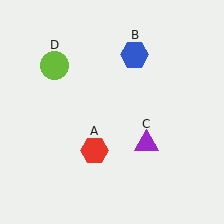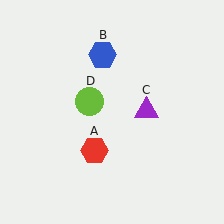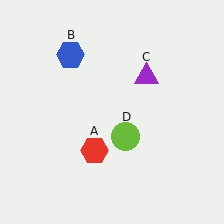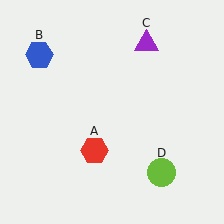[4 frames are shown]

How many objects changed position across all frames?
3 objects changed position: blue hexagon (object B), purple triangle (object C), lime circle (object D).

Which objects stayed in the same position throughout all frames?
Red hexagon (object A) remained stationary.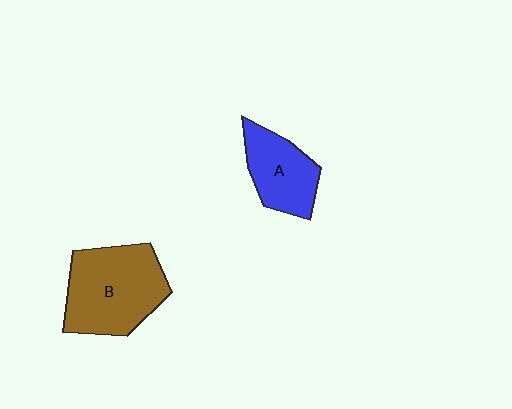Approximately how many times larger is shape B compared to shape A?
Approximately 1.6 times.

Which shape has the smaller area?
Shape A (blue).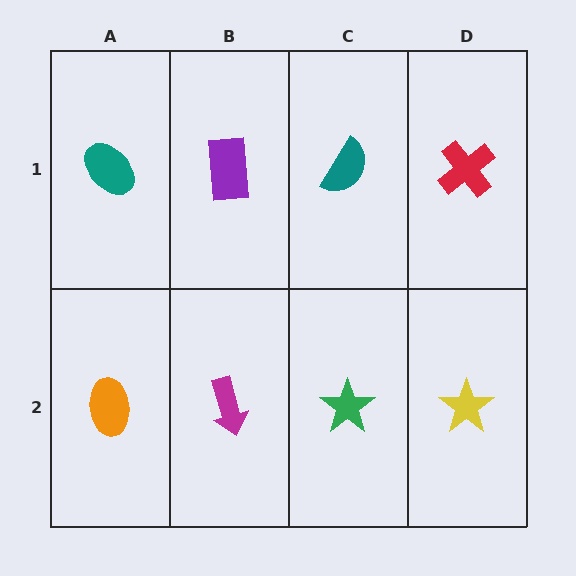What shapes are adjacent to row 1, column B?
A magenta arrow (row 2, column B), a teal ellipse (row 1, column A), a teal semicircle (row 1, column C).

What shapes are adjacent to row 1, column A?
An orange ellipse (row 2, column A), a purple rectangle (row 1, column B).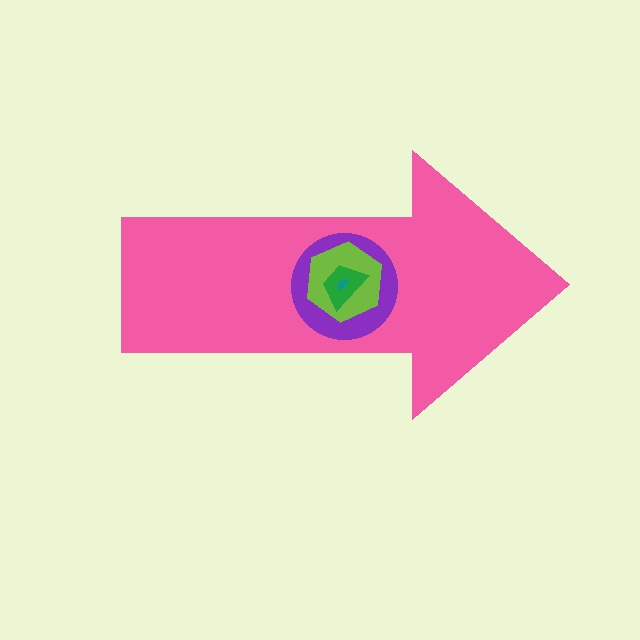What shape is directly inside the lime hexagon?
The green trapezoid.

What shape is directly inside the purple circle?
The lime hexagon.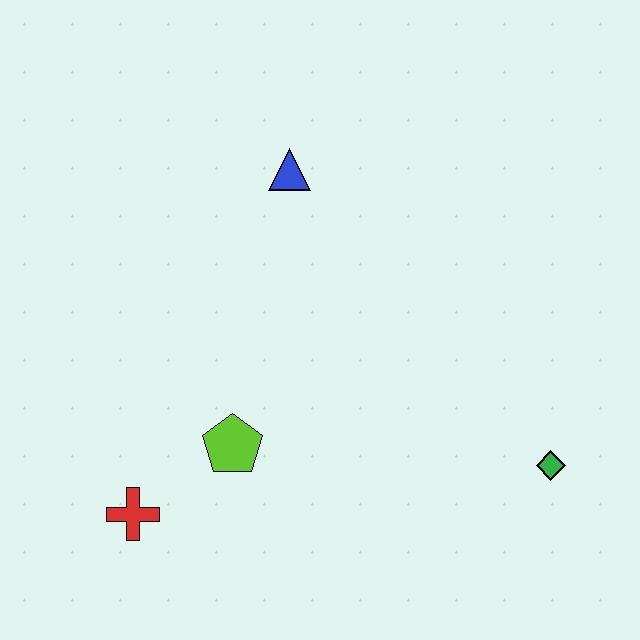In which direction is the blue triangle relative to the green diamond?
The blue triangle is above the green diamond.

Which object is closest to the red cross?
The lime pentagon is closest to the red cross.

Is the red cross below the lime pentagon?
Yes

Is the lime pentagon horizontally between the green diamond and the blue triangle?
No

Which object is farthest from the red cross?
The green diamond is farthest from the red cross.